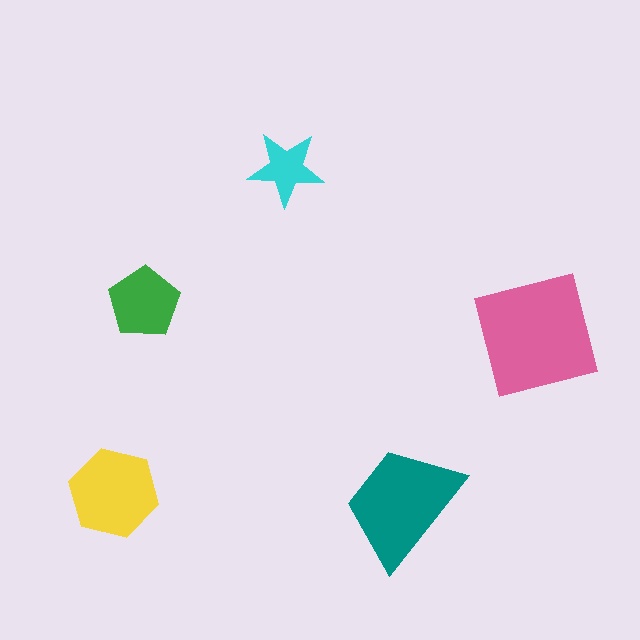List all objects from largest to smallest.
The pink square, the teal trapezoid, the yellow hexagon, the green pentagon, the cyan star.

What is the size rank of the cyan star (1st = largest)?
5th.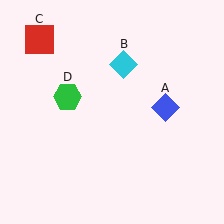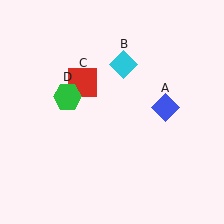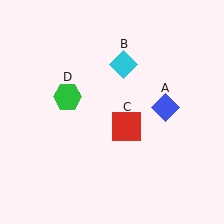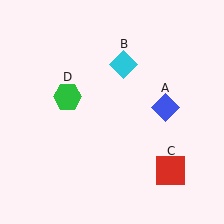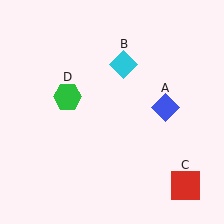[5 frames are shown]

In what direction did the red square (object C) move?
The red square (object C) moved down and to the right.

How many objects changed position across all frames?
1 object changed position: red square (object C).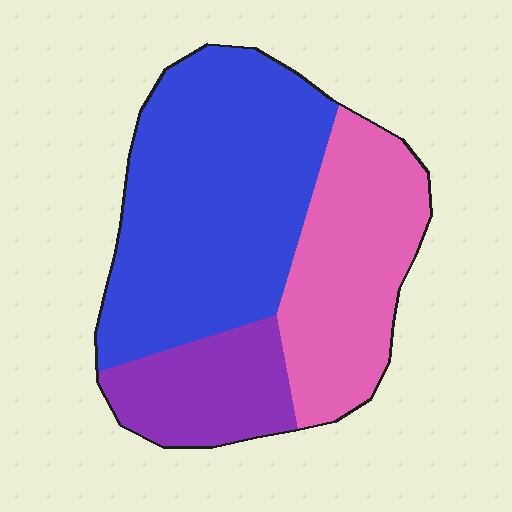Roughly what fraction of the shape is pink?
Pink takes up about one third (1/3) of the shape.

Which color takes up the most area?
Blue, at roughly 50%.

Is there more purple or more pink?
Pink.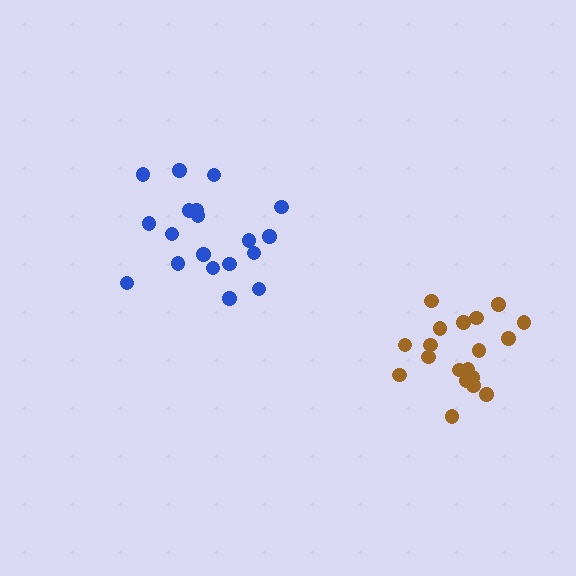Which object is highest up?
The blue cluster is topmost.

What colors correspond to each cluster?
The clusters are colored: blue, brown.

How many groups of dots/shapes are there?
There are 2 groups.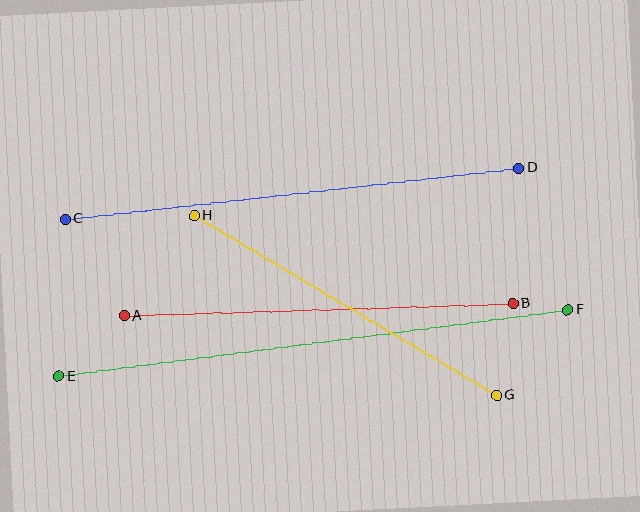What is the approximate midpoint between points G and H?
The midpoint is at approximately (345, 305) pixels.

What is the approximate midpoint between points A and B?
The midpoint is at approximately (319, 310) pixels.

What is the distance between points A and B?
The distance is approximately 389 pixels.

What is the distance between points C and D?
The distance is approximately 456 pixels.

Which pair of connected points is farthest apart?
Points E and F are farthest apart.